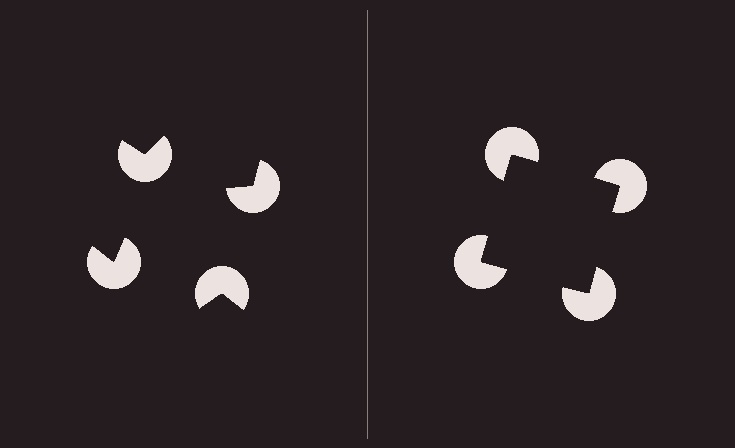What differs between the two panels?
The pac-man discs are positioned identically on both sides; only the wedge orientations differ. On the right they align to a square; on the left they are misaligned.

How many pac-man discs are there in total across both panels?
8 — 4 on each side.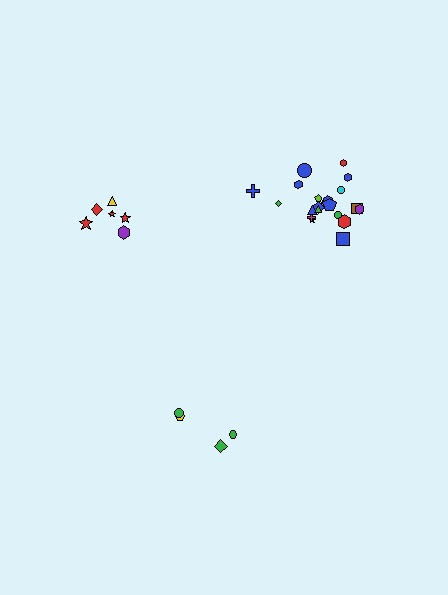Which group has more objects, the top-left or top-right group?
The top-right group.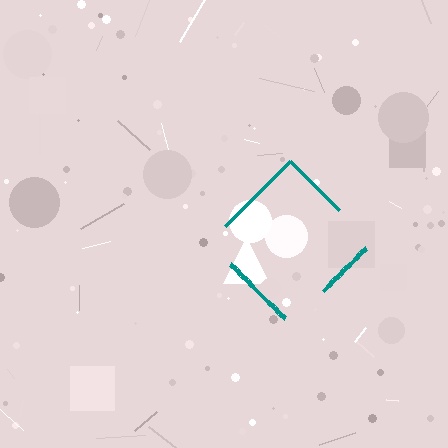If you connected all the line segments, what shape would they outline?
They would outline a diamond.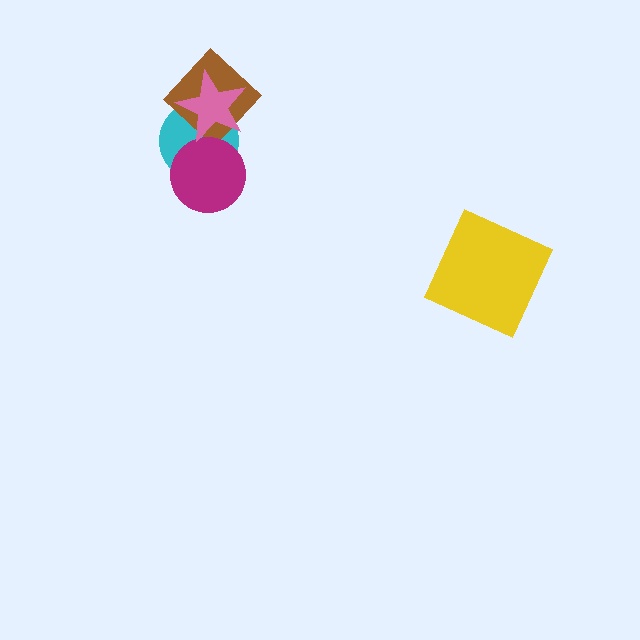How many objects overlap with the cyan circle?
3 objects overlap with the cyan circle.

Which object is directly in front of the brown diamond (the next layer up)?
The magenta circle is directly in front of the brown diamond.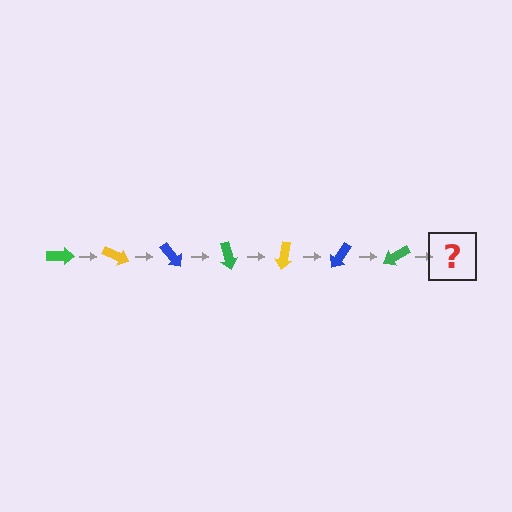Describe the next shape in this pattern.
It should be a yellow arrow, rotated 175 degrees from the start.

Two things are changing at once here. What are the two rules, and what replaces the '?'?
The two rules are that it rotates 25 degrees each step and the color cycles through green, yellow, and blue. The '?' should be a yellow arrow, rotated 175 degrees from the start.